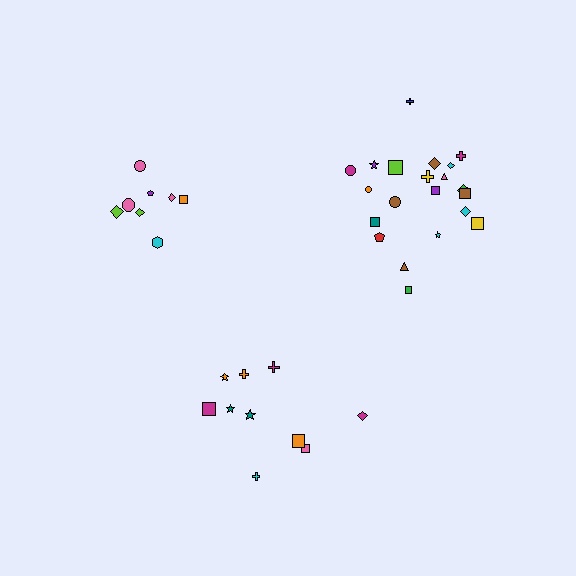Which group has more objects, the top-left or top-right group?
The top-right group.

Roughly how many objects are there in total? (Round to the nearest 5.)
Roughly 40 objects in total.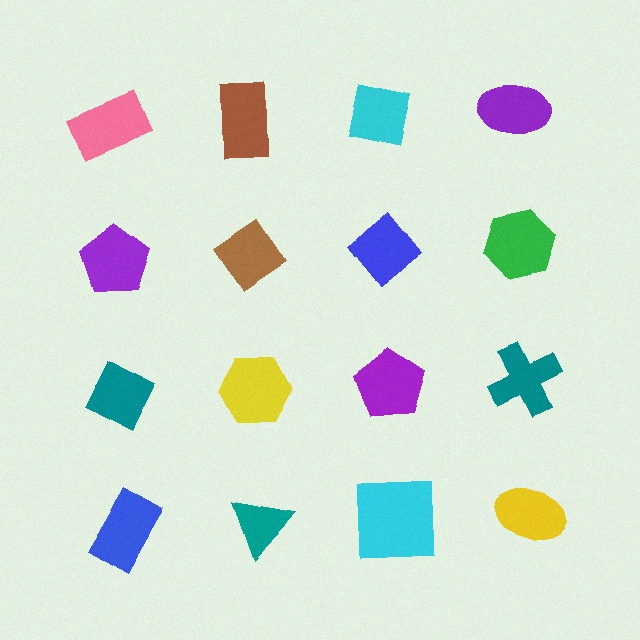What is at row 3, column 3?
A purple pentagon.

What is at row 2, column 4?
A green hexagon.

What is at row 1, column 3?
A cyan square.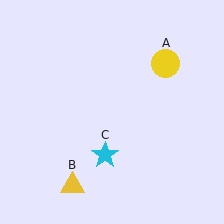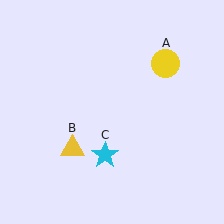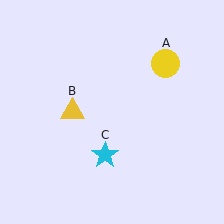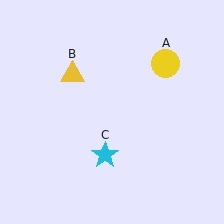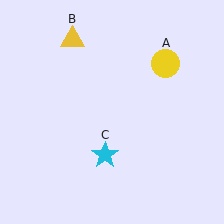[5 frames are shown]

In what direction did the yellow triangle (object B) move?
The yellow triangle (object B) moved up.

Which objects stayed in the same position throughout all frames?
Yellow circle (object A) and cyan star (object C) remained stationary.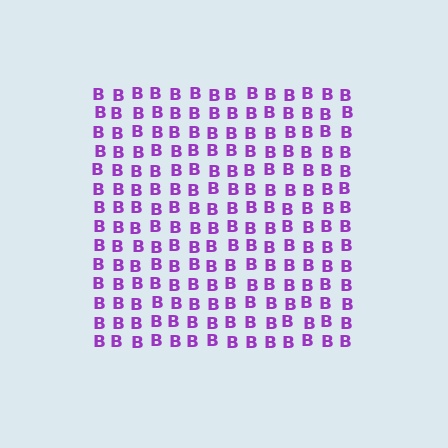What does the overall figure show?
The overall figure shows a square.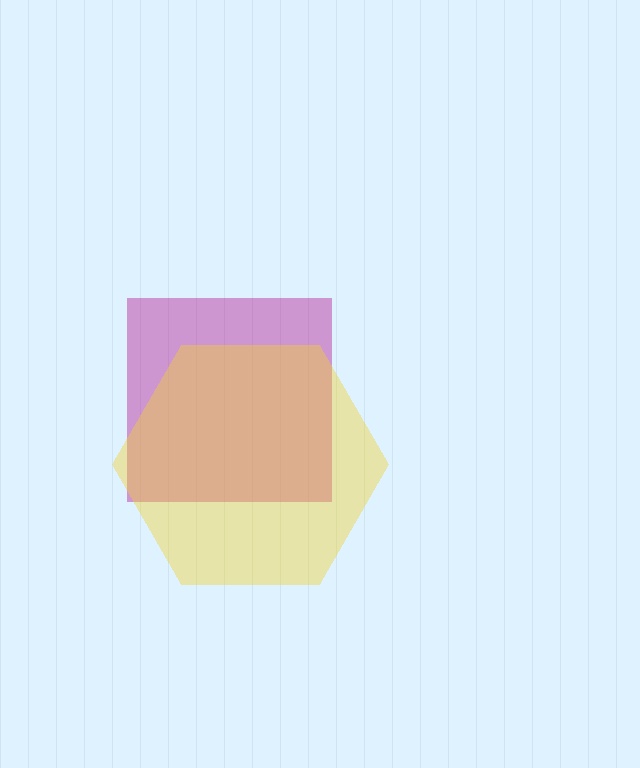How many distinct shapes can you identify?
There are 2 distinct shapes: a magenta square, a yellow hexagon.